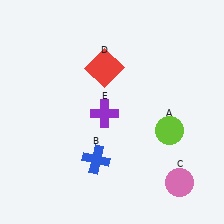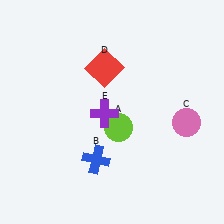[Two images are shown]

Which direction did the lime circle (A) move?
The lime circle (A) moved left.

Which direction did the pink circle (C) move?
The pink circle (C) moved up.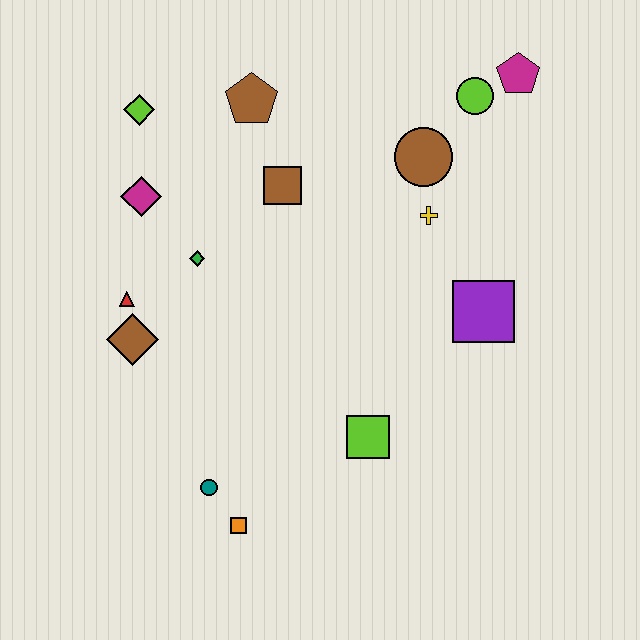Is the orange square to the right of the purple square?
No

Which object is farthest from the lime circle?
The orange square is farthest from the lime circle.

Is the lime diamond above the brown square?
Yes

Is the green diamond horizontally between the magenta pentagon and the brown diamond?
Yes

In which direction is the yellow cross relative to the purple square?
The yellow cross is above the purple square.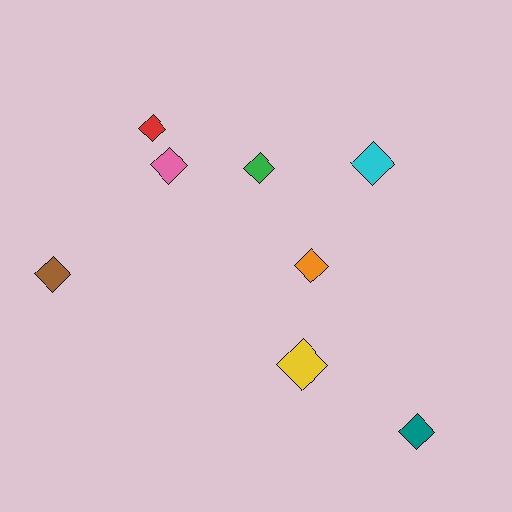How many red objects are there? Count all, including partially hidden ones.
There is 1 red object.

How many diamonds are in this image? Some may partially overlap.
There are 8 diamonds.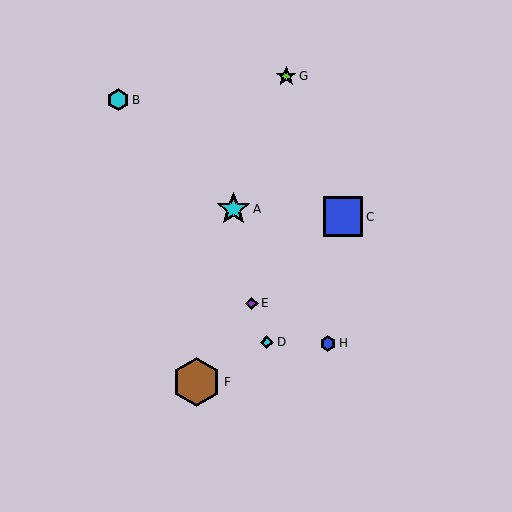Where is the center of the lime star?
The center of the lime star is at (286, 76).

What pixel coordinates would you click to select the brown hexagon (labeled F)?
Click at (197, 382) to select the brown hexagon F.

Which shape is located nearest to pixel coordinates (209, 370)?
The brown hexagon (labeled F) at (197, 382) is nearest to that location.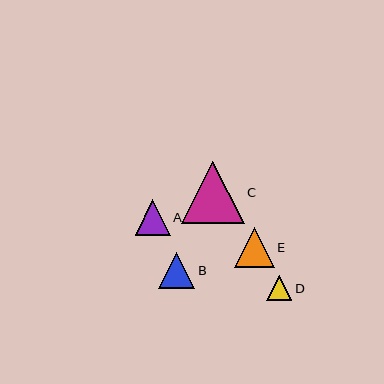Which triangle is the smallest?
Triangle D is the smallest with a size of approximately 25 pixels.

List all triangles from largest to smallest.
From largest to smallest: C, E, B, A, D.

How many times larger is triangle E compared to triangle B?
Triangle E is approximately 1.1 times the size of triangle B.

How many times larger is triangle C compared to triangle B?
Triangle C is approximately 1.7 times the size of triangle B.